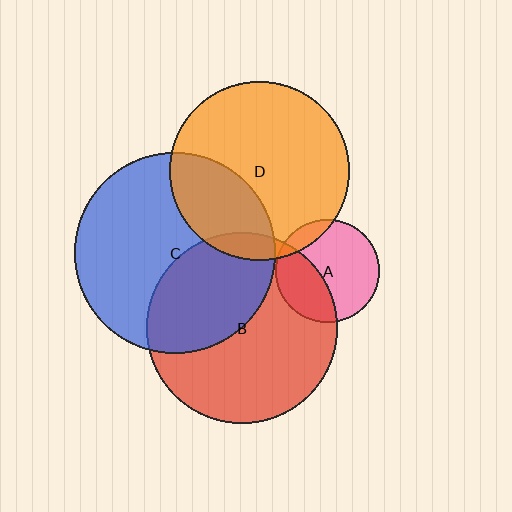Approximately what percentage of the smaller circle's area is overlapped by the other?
Approximately 5%.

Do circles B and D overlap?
Yes.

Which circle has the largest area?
Circle C (blue).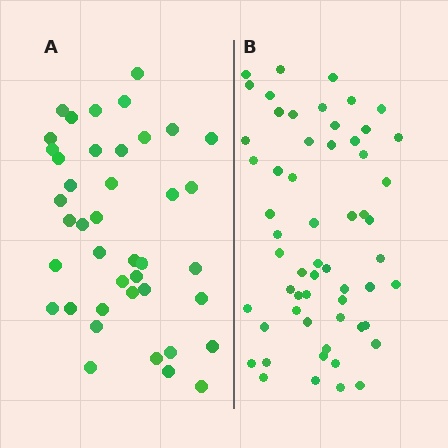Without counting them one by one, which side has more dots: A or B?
Region B (the right region) has more dots.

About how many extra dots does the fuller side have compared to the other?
Region B has approximately 15 more dots than region A.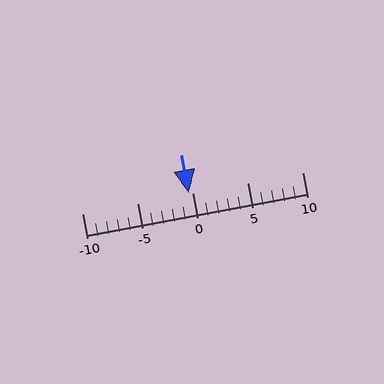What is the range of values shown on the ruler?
The ruler shows values from -10 to 10.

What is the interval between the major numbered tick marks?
The major tick marks are spaced 5 units apart.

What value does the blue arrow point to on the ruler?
The blue arrow points to approximately 0.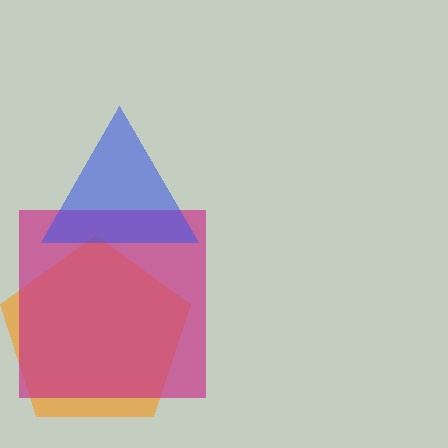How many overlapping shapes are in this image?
There are 3 overlapping shapes in the image.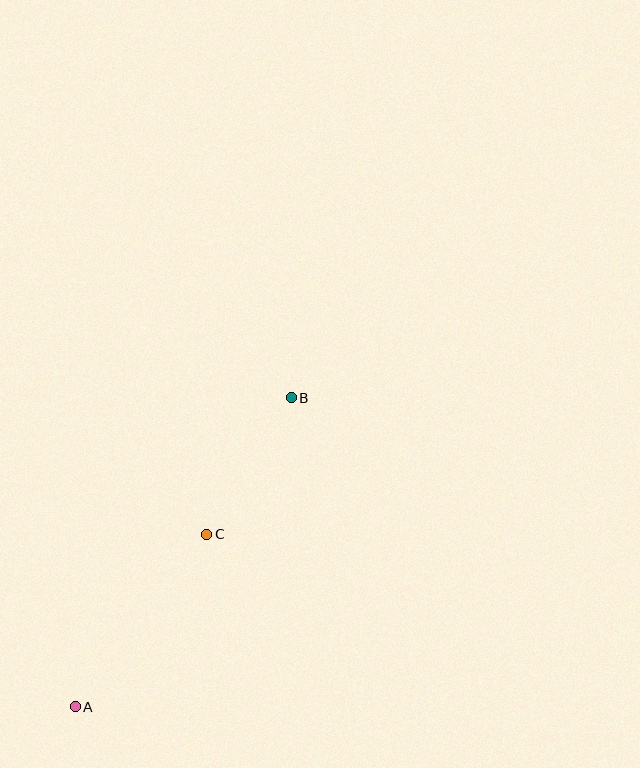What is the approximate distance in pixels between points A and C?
The distance between A and C is approximately 217 pixels.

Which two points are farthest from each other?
Points A and B are farthest from each other.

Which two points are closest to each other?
Points B and C are closest to each other.